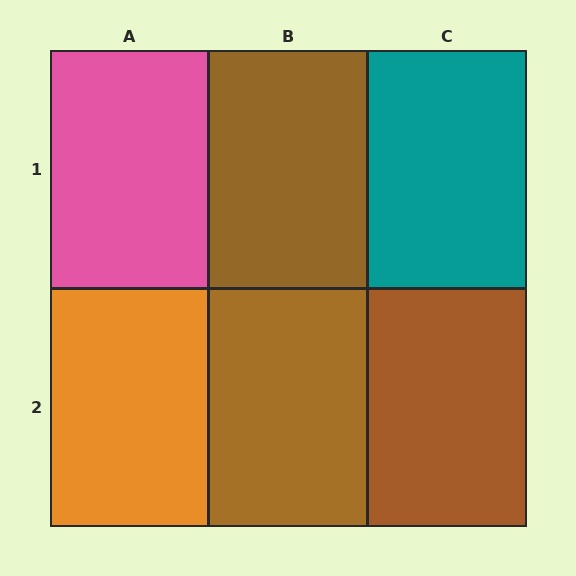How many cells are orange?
1 cell is orange.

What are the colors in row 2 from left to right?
Orange, brown, brown.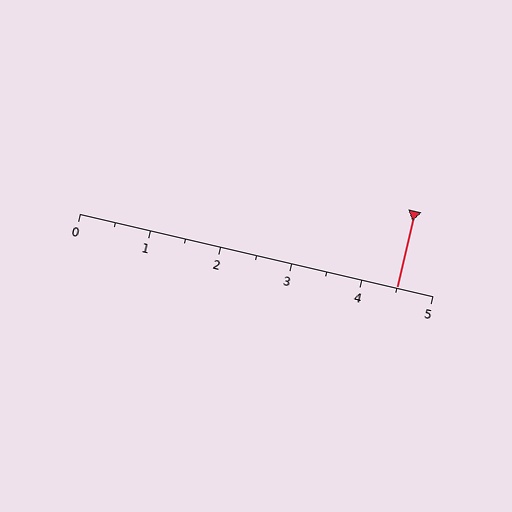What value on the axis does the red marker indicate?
The marker indicates approximately 4.5.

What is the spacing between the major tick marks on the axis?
The major ticks are spaced 1 apart.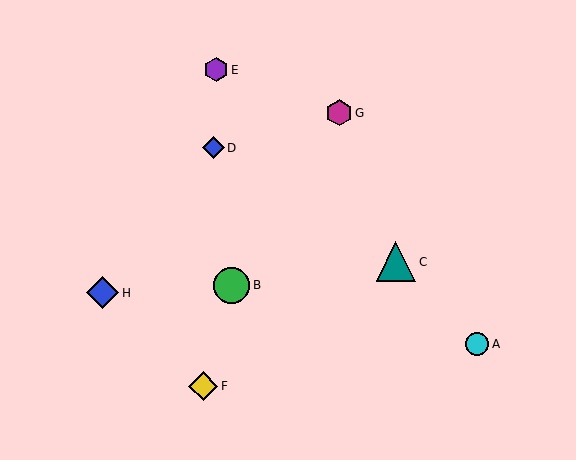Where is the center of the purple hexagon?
The center of the purple hexagon is at (216, 70).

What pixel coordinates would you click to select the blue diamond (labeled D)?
Click at (213, 148) to select the blue diamond D.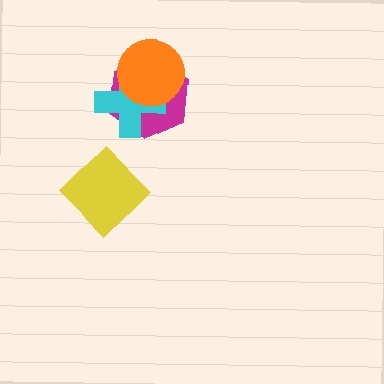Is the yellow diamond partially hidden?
No, no other shape covers it.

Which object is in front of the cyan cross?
The orange circle is in front of the cyan cross.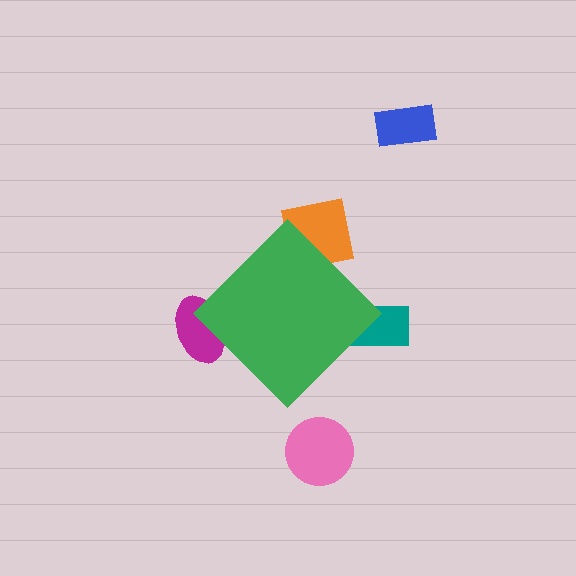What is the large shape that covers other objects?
A green diamond.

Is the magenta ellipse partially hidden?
Yes, the magenta ellipse is partially hidden behind the green diamond.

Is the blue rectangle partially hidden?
No, the blue rectangle is fully visible.